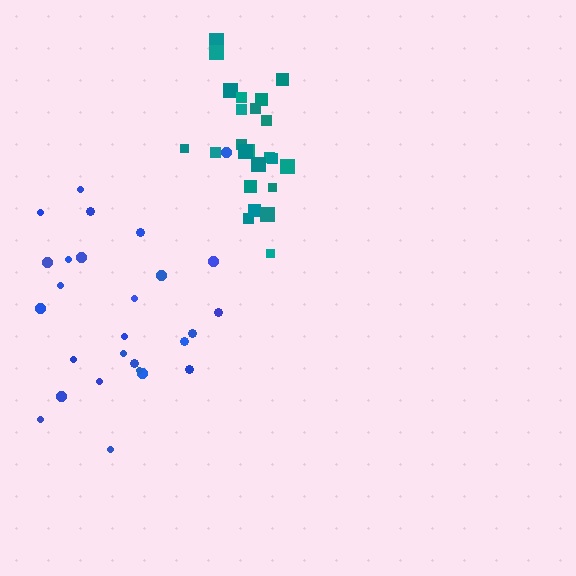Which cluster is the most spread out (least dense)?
Blue.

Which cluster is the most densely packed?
Teal.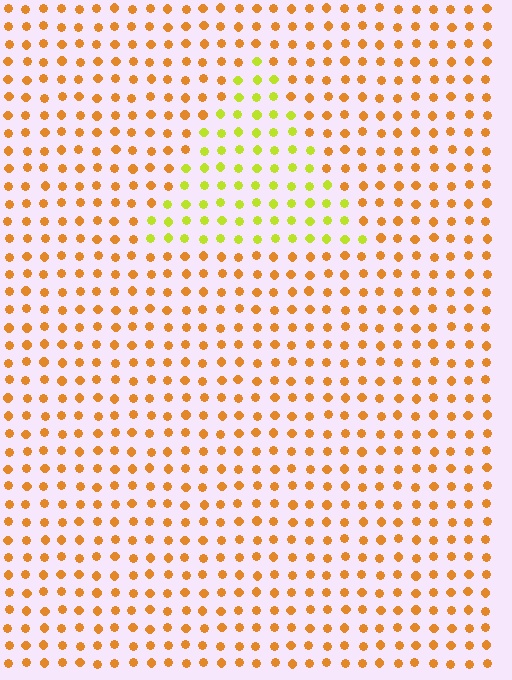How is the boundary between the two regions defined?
The boundary is defined purely by a slight shift in hue (about 43 degrees). Spacing, size, and orientation are identical on both sides.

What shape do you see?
I see a triangle.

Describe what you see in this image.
The image is filled with small orange elements in a uniform arrangement. A triangle-shaped region is visible where the elements are tinted to a slightly different hue, forming a subtle color boundary.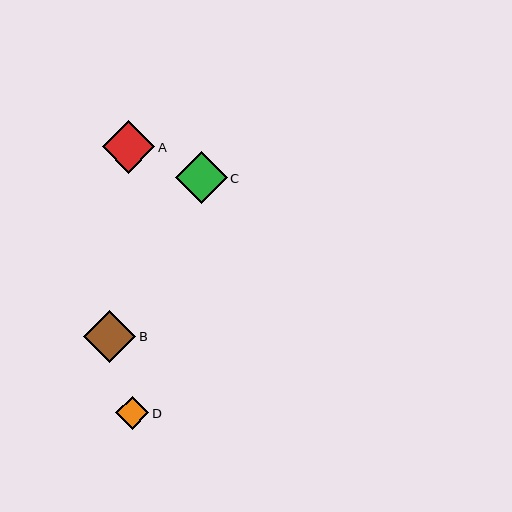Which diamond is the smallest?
Diamond D is the smallest with a size of approximately 33 pixels.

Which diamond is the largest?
Diamond A is the largest with a size of approximately 52 pixels.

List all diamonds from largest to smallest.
From largest to smallest: A, B, C, D.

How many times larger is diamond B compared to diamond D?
Diamond B is approximately 1.6 times the size of diamond D.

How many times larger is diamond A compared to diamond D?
Diamond A is approximately 1.6 times the size of diamond D.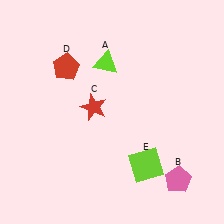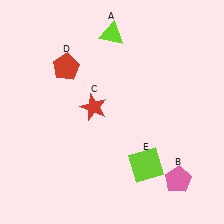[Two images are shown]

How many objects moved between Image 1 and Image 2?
1 object moved between the two images.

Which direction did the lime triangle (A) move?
The lime triangle (A) moved up.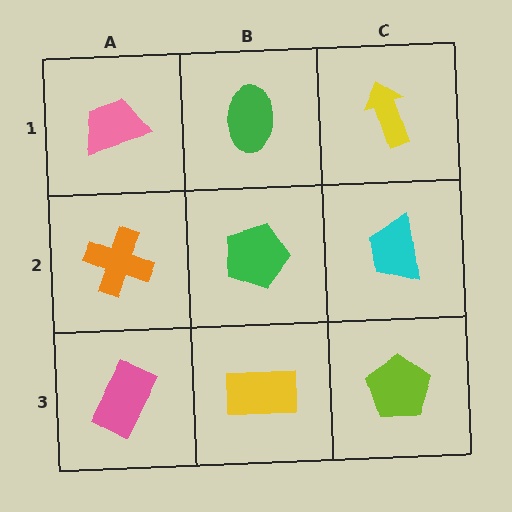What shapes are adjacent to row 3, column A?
An orange cross (row 2, column A), a yellow rectangle (row 3, column B).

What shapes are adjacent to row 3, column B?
A green pentagon (row 2, column B), a pink rectangle (row 3, column A), a lime pentagon (row 3, column C).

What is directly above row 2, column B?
A green ellipse.